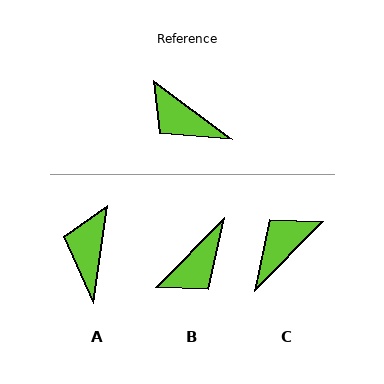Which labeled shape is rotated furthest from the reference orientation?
C, about 98 degrees away.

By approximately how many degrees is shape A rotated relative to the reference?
Approximately 61 degrees clockwise.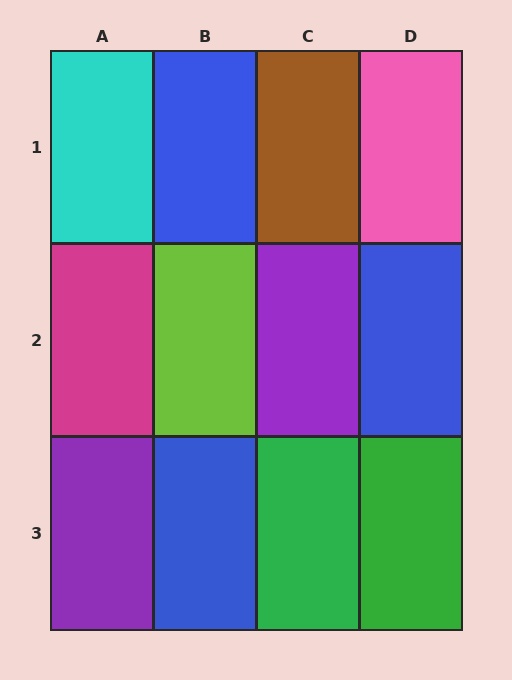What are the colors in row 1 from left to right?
Cyan, blue, brown, pink.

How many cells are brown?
1 cell is brown.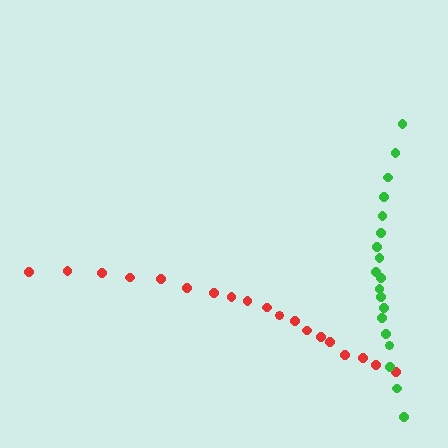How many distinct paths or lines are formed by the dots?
There are 2 distinct paths.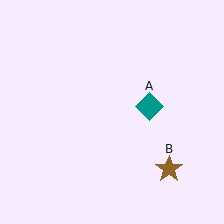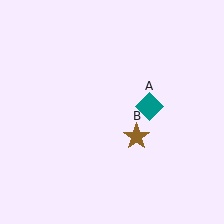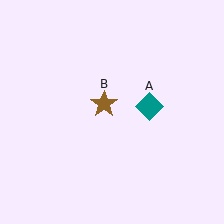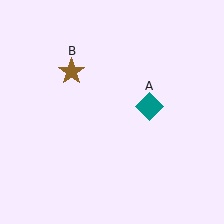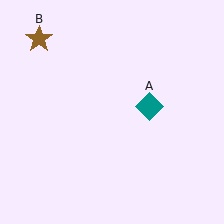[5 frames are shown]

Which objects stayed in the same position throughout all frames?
Teal diamond (object A) remained stationary.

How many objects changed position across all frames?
1 object changed position: brown star (object B).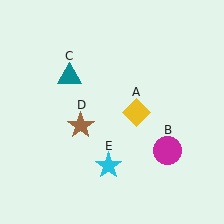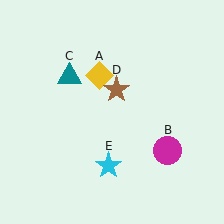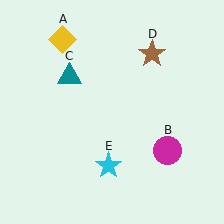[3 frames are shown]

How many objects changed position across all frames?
2 objects changed position: yellow diamond (object A), brown star (object D).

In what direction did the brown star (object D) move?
The brown star (object D) moved up and to the right.